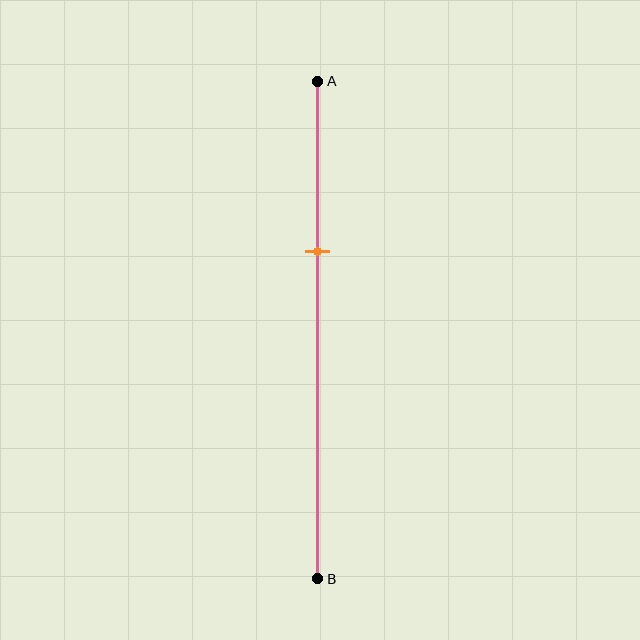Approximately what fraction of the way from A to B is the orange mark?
The orange mark is approximately 35% of the way from A to B.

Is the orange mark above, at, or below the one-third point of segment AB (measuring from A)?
The orange mark is approximately at the one-third point of segment AB.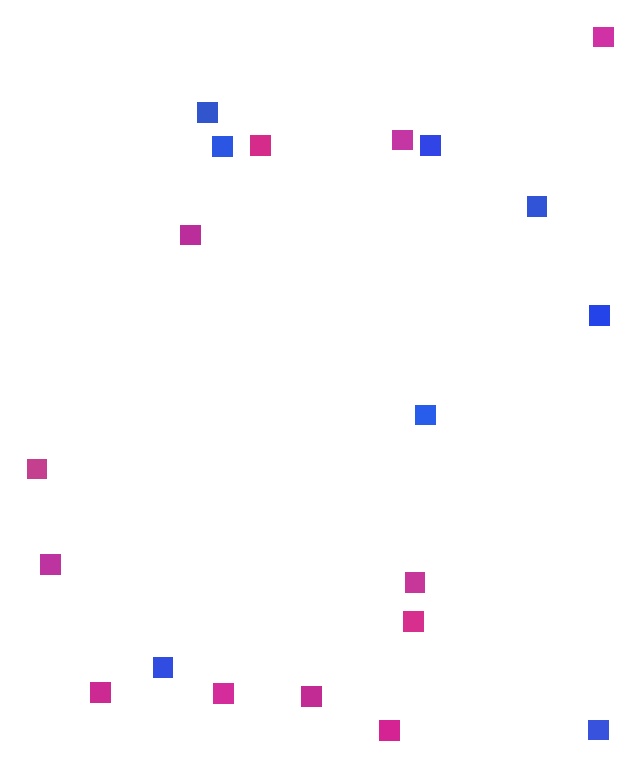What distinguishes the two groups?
There are 2 groups: one group of blue squares (8) and one group of magenta squares (12).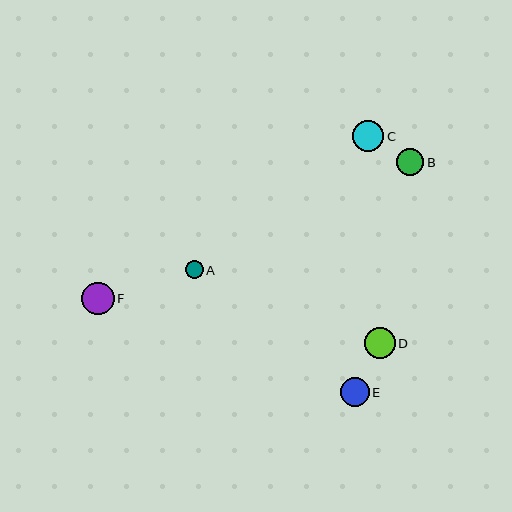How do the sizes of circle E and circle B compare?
Circle E and circle B are approximately the same size.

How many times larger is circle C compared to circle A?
Circle C is approximately 1.8 times the size of circle A.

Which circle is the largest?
Circle F is the largest with a size of approximately 33 pixels.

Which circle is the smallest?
Circle A is the smallest with a size of approximately 18 pixels.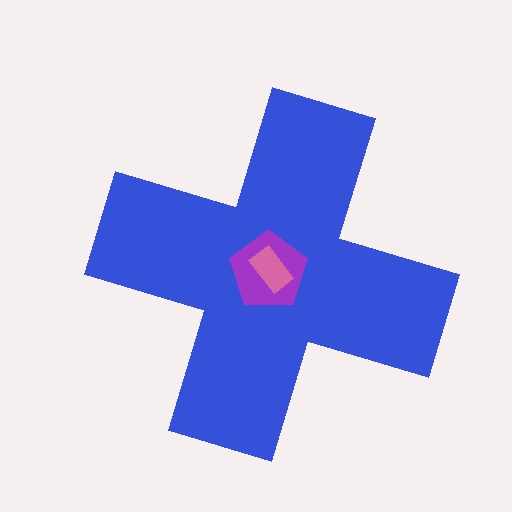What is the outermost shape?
The blue cross.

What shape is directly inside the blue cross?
The purple pentagon.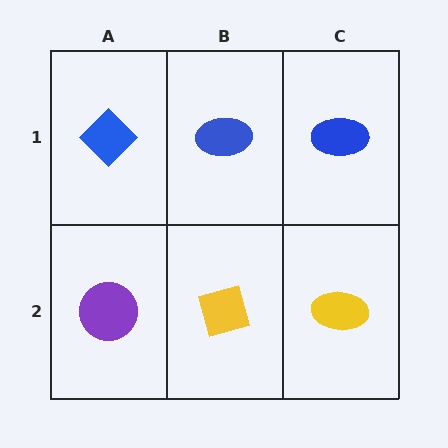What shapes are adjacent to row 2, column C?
A blue ellipse (row 1, column C), a yellow diamond (row 2, column B).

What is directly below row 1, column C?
A yellow ellipse.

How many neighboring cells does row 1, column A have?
2.